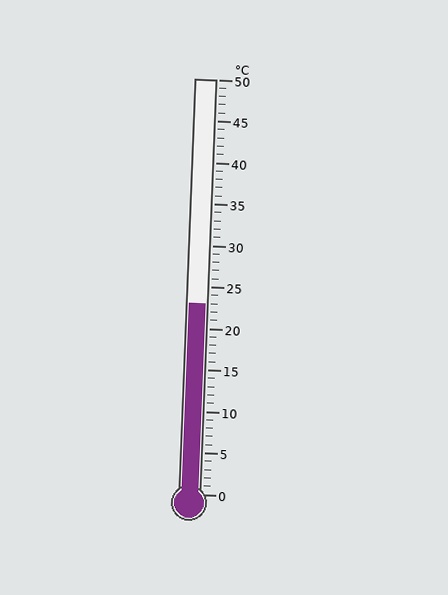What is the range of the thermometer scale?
The thermometer scale ranges from 0°C to 50°C.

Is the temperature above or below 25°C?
The temperature is below 25°C.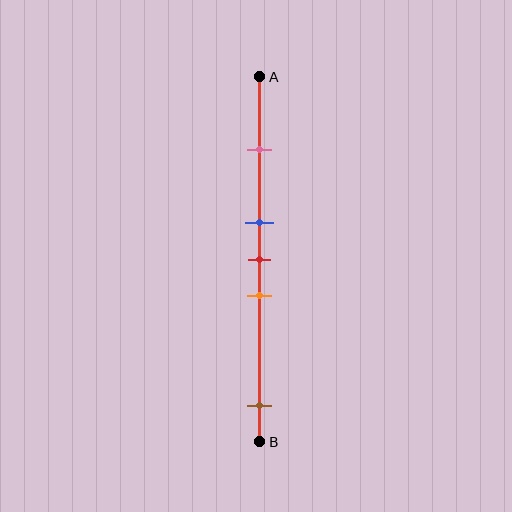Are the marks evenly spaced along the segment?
No, the marks are not evenly spaced.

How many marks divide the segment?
There are 5 marks dividing the segment.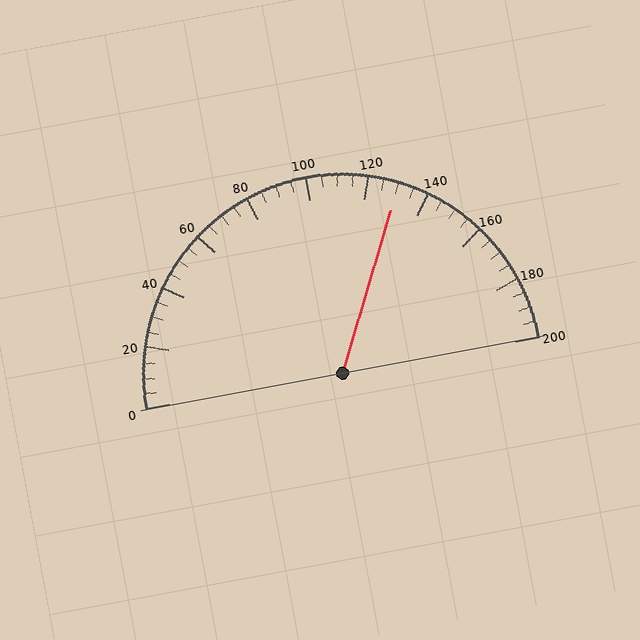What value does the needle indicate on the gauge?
The needle indicates approximately 130.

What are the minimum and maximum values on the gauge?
The gauge ranges from 0 to 200.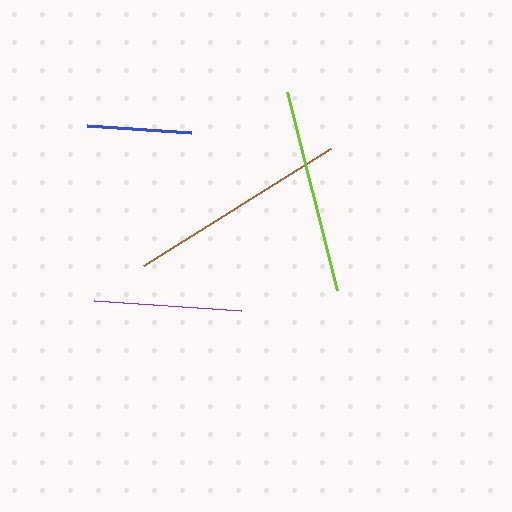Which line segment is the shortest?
The blue line is the shortest at approximately 104 pixels.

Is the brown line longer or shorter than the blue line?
The brown line is longer than the blue line.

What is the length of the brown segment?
The brown segment is approximately 220 pixels long.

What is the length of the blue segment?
The blue segment is approximately 104 pixels long.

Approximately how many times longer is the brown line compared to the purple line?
The brown line is approximately 1.5 times the length of the purple line.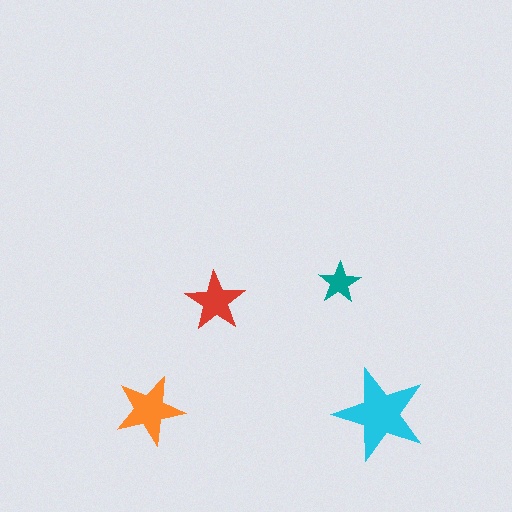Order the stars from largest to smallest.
the cyan one, the orange one, the red one, the teal one.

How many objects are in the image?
There are 4 objects in the image.